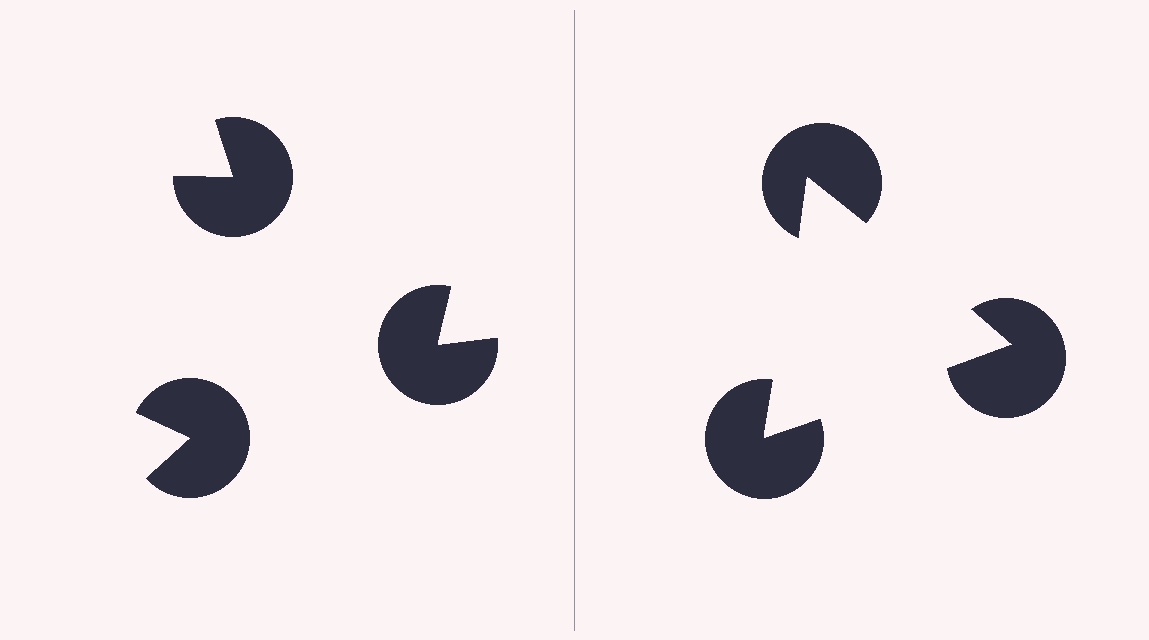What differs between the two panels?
The pac-man discs are positioned identically on both sides; only the wedge orientations differ. On the right they align to a triangle; on the left they are misaligned.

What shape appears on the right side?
An illusory triangle.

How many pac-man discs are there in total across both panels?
6 — 3 on each side.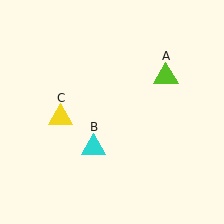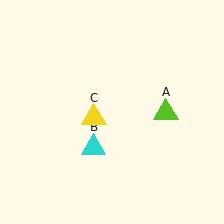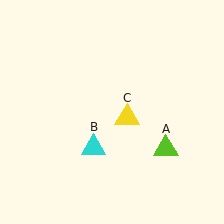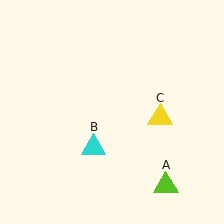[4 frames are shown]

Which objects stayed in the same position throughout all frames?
Cyan triangle (object B) remained stationary.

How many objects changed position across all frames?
2 objects changed position: lime triangle (object A), yellow triangle (object C).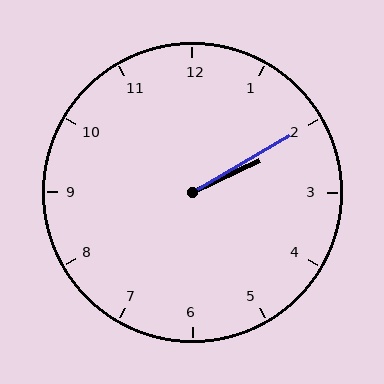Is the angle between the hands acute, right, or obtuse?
It is acute.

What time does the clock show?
2:10.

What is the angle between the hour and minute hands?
Approximately 5 degrees.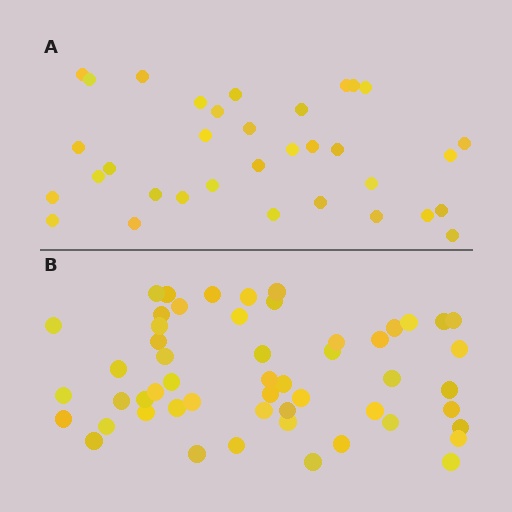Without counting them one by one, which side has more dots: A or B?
Region B (the bottom region) has more dots.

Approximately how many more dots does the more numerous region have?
Region B has approximately 20 more dots than region A.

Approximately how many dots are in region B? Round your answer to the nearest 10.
About 50 dots. (The exact count is 53, which rounds to 50.)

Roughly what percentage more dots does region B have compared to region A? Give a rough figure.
About 55% more.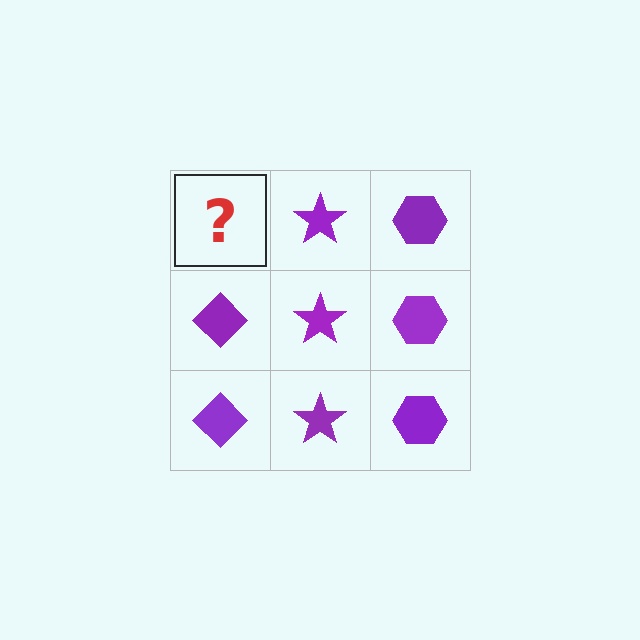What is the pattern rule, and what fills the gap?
The rule is that each column has a consistent shape. The gap should be filled with a purple diamond.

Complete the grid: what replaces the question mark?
The question mark should be replaced with a purple diamond.